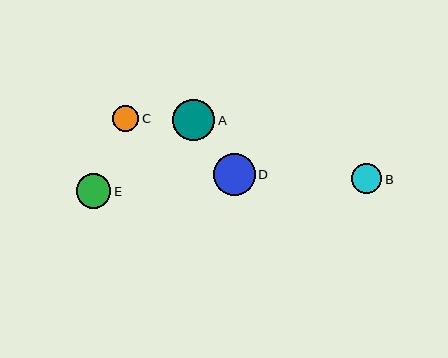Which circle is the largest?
Circle A is the largest with a size of approximately 42 pixels.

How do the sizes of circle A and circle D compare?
Circle A and circle D are approximately the same size.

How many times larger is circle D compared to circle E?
Circle D is approximately 1.2 times the size of circle E.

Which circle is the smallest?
Circle C is the smallest with a size of approximately 26 pixels.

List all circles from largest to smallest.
From largest to smallest: A, D, E, B, C.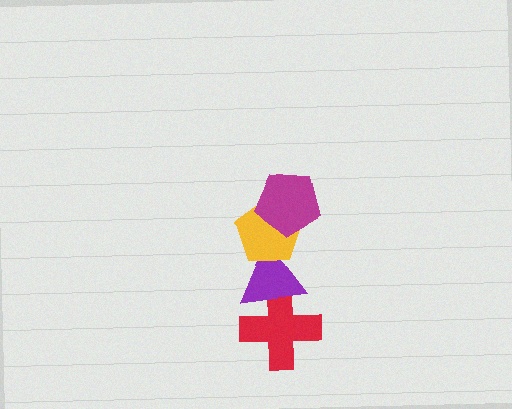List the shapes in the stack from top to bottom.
From top to bottom: the magenta pentagon, the yellow pentagon, the purple triangle, the red cross.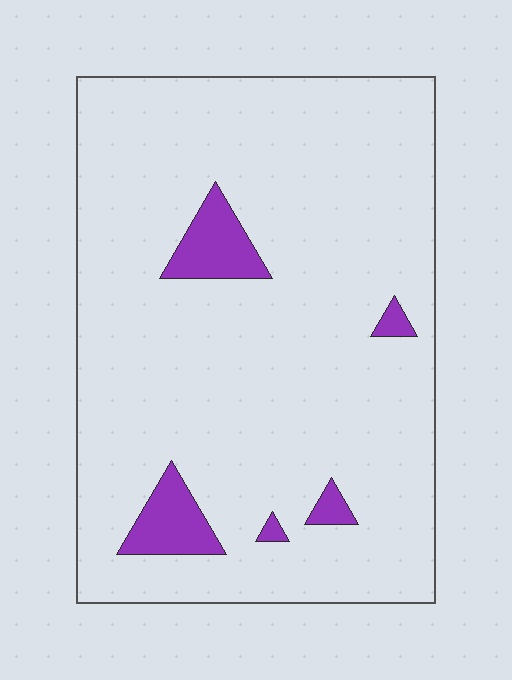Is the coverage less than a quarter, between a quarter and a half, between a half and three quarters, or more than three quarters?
Less than a quarter.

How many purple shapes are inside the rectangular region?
5.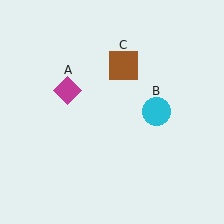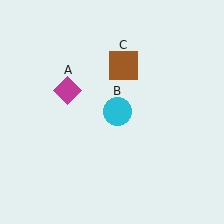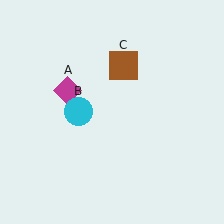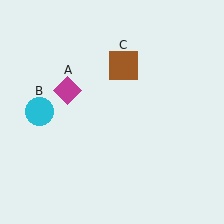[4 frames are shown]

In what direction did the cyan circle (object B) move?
The cyan circle (object B) moved left.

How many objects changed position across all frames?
1 object changed position: cyan circle (object B).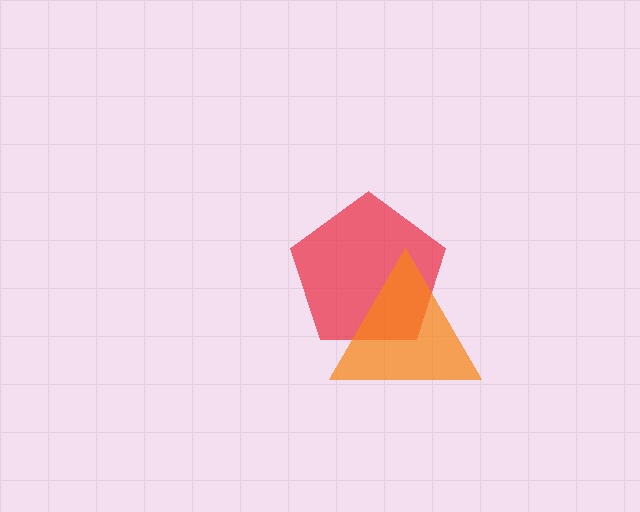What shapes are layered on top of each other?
The layered shapes are: a red pentagon, an orange triangle.